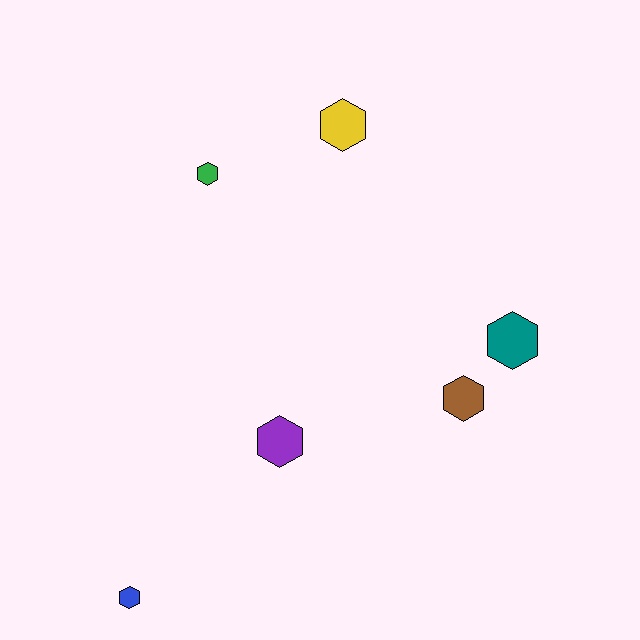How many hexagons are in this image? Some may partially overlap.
There are 6 hexagons.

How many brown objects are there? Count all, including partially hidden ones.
There is 1 brown object.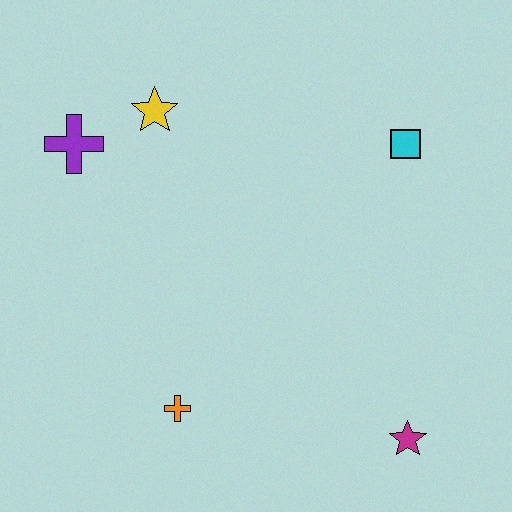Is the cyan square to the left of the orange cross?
No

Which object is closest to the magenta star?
The orange cross is closest to the magenta star.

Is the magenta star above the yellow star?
No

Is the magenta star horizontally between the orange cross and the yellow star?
No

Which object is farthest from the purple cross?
The magenta star is farthest from the purple cross.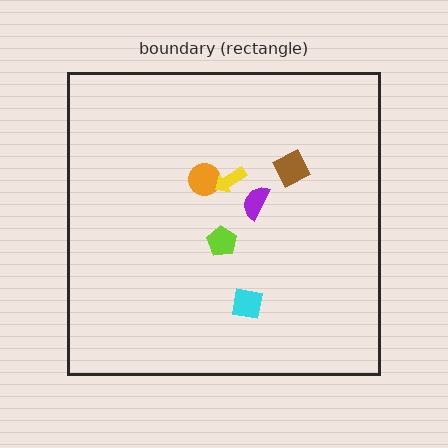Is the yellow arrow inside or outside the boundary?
Inside.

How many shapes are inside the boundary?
6 inside, 0 outside.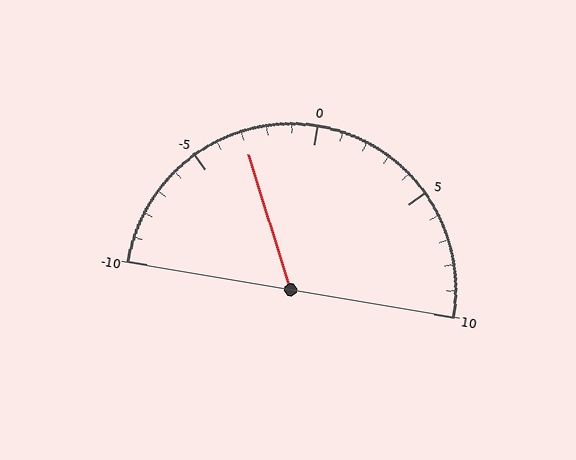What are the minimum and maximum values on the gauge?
The gauge ranges from -10 to 10.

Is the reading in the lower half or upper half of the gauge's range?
The reading is in the lower half of the range (-10 to 10).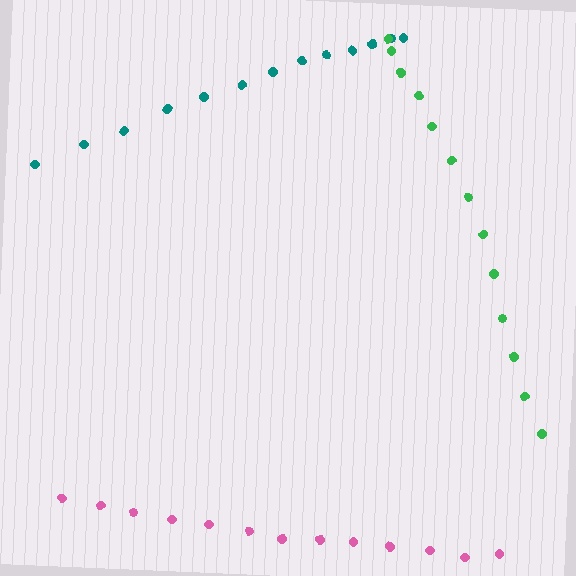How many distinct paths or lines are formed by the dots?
There are 3 distinct paths.